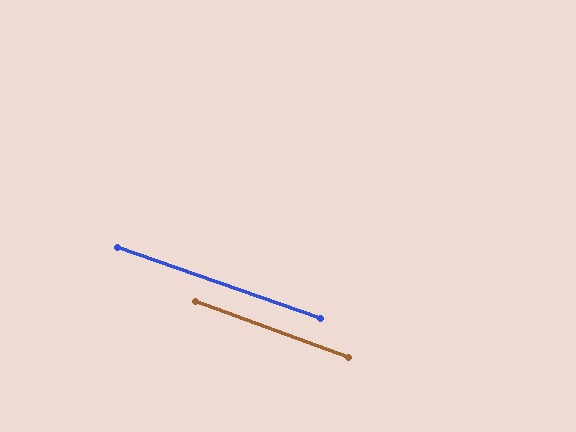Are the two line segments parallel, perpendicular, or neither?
Parallel — their directions differ by only 0.5°.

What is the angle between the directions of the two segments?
Approximately 1 degree.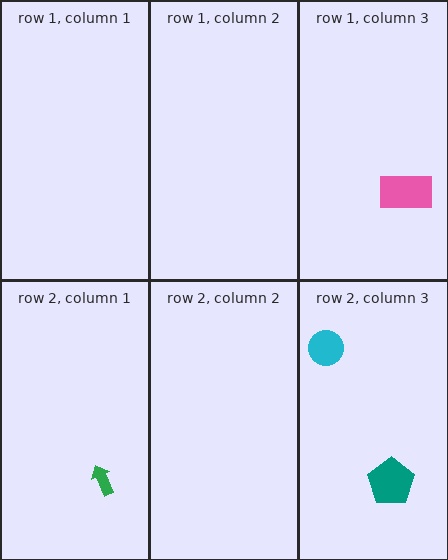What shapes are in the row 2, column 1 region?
The green arrow.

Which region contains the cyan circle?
The row 2, column 3 region.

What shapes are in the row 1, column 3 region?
The pink rectangle.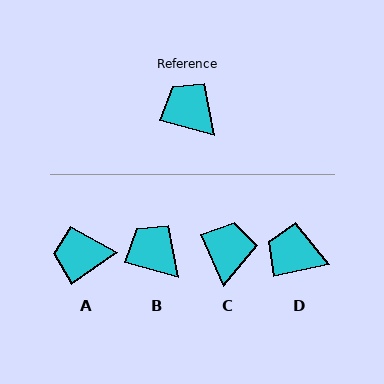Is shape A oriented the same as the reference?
No, it is off by about 50 degrees.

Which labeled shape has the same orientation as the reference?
B.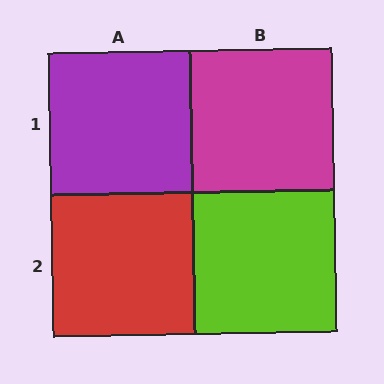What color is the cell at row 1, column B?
Magenta.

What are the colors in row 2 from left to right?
Red, lime.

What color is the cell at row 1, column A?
Purple.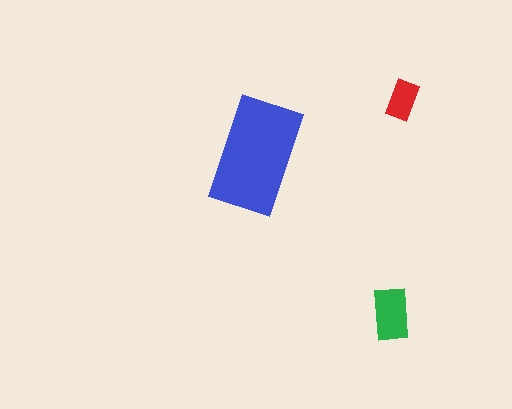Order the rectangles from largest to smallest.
the blue one, the green one, the red one.